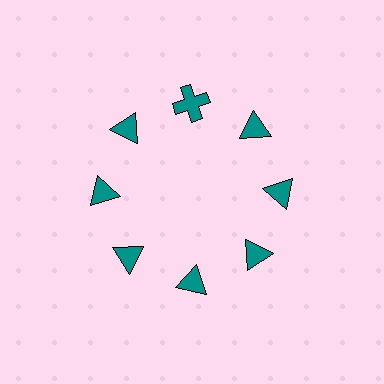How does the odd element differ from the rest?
It has a different shape: cross instead of triangle.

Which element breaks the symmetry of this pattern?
The teal cross at roughly the 12 o'clock position breaks the symmetry. All other shapes are teal triangles.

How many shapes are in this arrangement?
There are 8 shapes arranged in a ring pattern.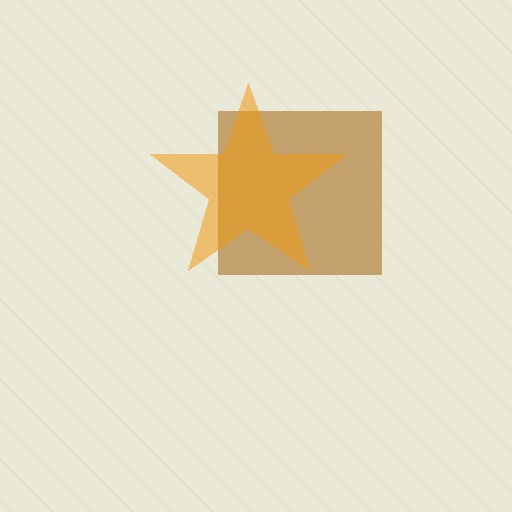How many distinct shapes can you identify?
There are 2 distinct shapes: a brown square, an orange star.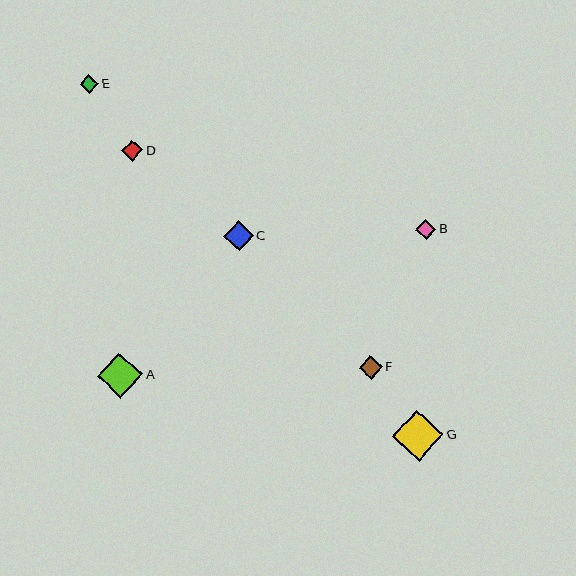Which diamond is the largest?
Diamond G is the largest with a size of approximately 51 pixels.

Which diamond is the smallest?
Diamond E is the smallest with a size of approximately 19 pixels.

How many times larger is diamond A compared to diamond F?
Diamond A is approximately 2.0 times the size of diamond F.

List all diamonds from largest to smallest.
From largest to smallest: G, A, C, F, D, B, E.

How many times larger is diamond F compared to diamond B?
Diamond F is approximately 1.1 times the size of diamond B.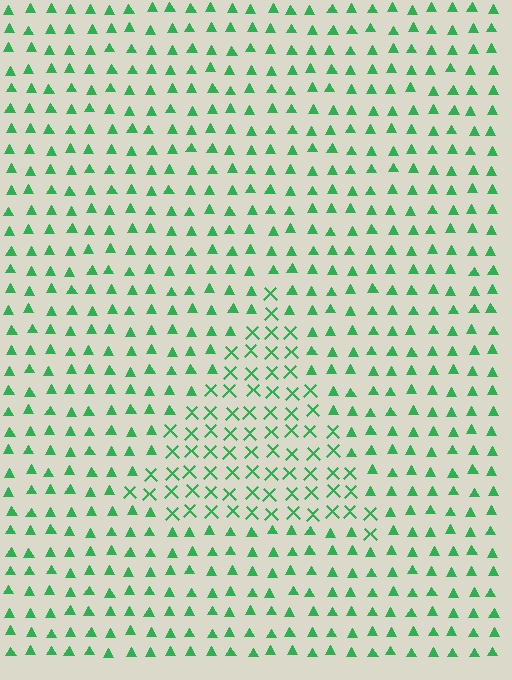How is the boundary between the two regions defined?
The boundary is defined by a change in element shape: X marks inside vs. triangles outside. All elements share the same color and spacing.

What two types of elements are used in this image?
The image uses X marks inside the triangle region and triangles outside it.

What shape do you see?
I see a triangle.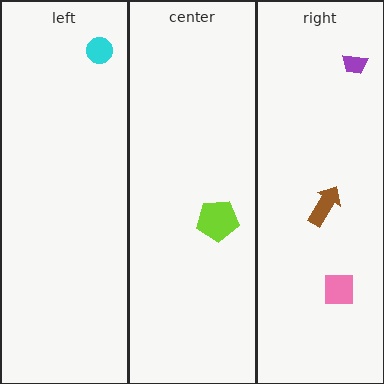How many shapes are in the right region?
3.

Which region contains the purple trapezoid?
The right region.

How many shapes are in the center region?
1.